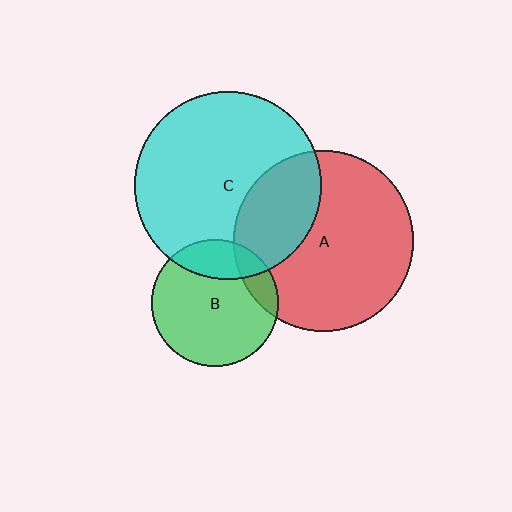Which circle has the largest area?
Circle C (cyan).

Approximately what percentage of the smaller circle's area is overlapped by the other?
Approximately 15%.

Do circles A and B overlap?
Yes.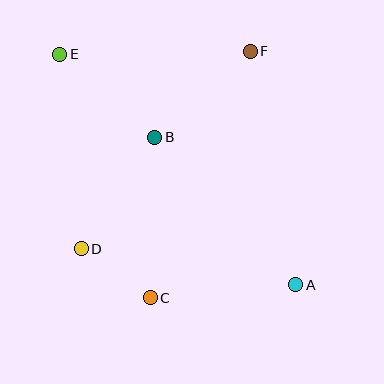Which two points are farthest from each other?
Points A and E are farthest from each other.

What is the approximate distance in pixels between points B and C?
The distance between B and C is approximately 161 pixels.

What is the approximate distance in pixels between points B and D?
The distance between B and D is approximately 133 pixels.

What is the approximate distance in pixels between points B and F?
The distance between B and F is approximately 129 pixels.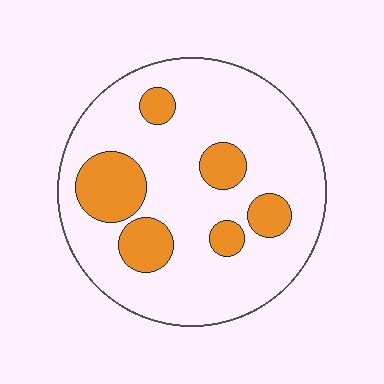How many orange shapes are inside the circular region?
6.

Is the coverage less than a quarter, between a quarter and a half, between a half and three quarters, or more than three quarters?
Less than a quarter.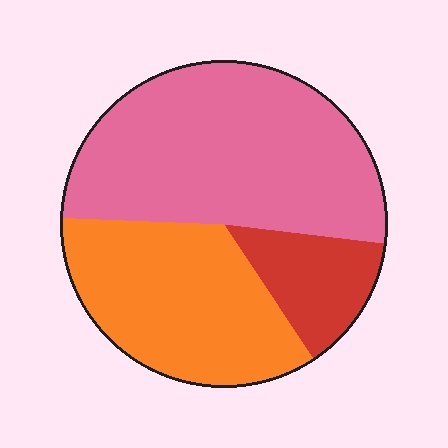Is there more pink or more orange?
Pink.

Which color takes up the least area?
Red, at roughly 15%.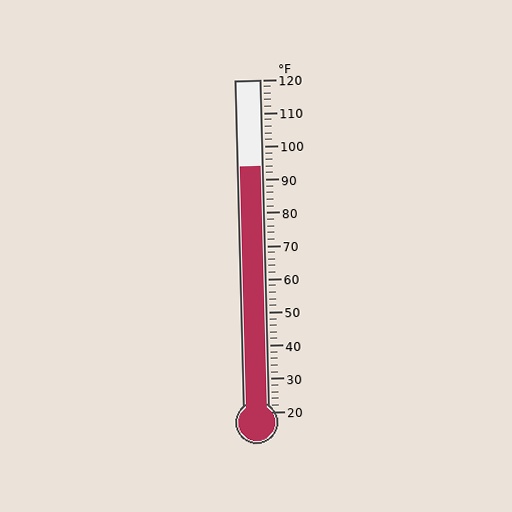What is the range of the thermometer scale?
The thermometer scale ranges from 20°F to 120°F.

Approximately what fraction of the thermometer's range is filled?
The thermometer is filled to approximately 75% of its range.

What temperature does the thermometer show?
The thermometer shows approximately 94°F.